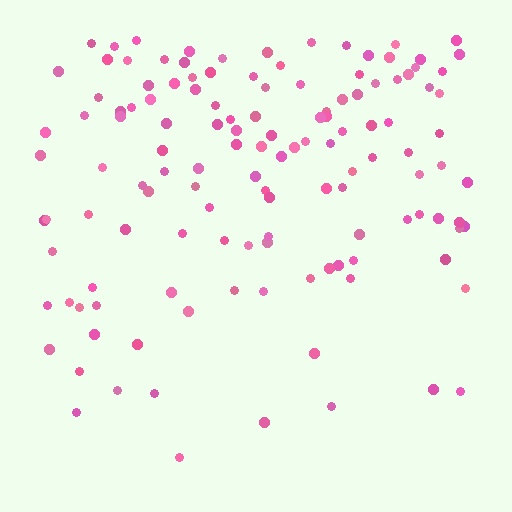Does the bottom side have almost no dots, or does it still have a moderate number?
Still a moderate number, just noticeably fewer than the top.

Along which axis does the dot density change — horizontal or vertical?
Vertical.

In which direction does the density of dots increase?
From bottom to top, with the top side densest.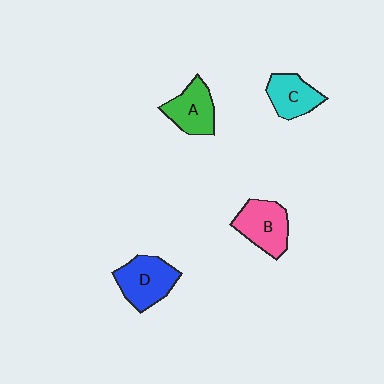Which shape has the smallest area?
Shape C (cyan).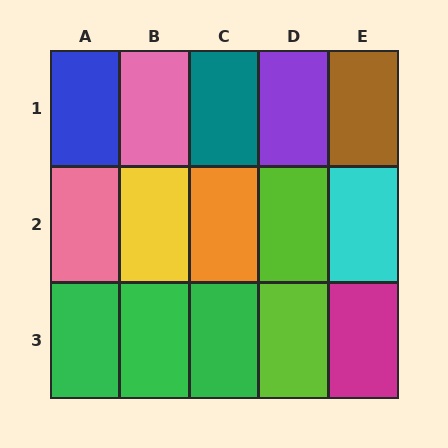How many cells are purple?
1 cell is purple.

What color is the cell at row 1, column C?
Teal.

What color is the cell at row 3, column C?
Green.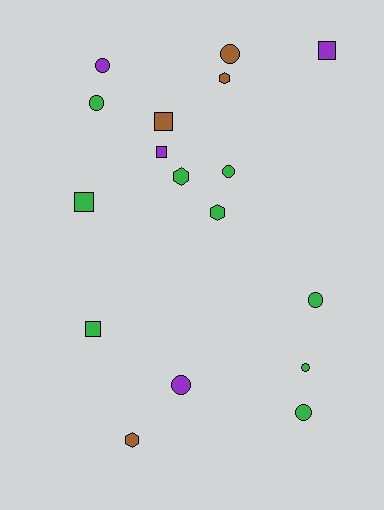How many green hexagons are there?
There are 2 green hexagons.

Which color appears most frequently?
Green, with 9 objects.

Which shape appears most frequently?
Circle, with 8 objects.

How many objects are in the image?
There are 17 objects.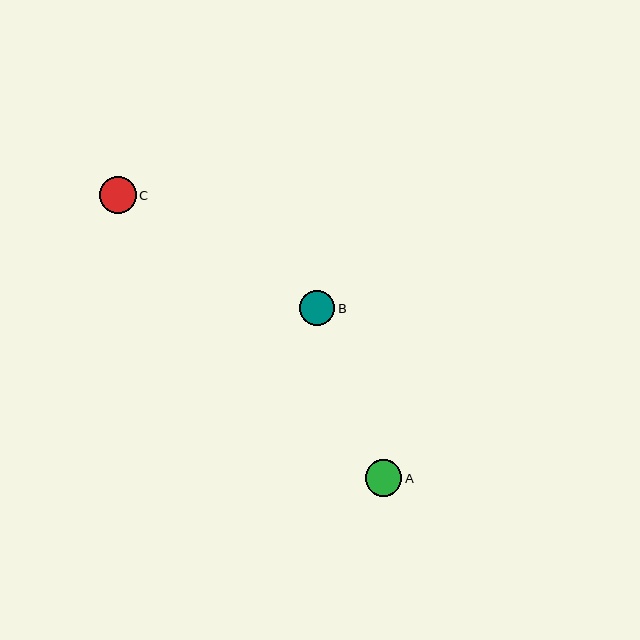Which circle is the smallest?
Circle B is the smallest with a size of approximately 35 pixels.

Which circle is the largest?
Circle A is the largest with a size of approximately 37 pixels.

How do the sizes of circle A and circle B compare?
Circle A and circle B are approximately the same size.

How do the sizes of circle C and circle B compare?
Circle C and circle B are approximately the same size.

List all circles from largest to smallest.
From largest to smallest: A, C, B.